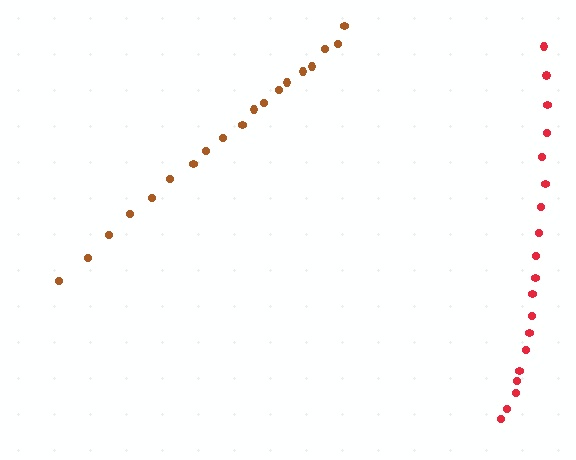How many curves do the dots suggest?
There are 2 distinct paths.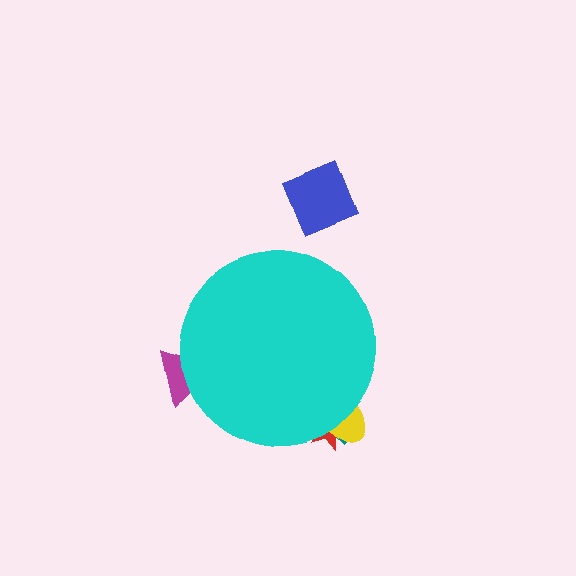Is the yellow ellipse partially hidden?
Yes, the yellow ellipse is partially hidden behind the cyan circle.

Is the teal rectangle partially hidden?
Yes, the teal rectangle is partially hidden behind the cyan circle.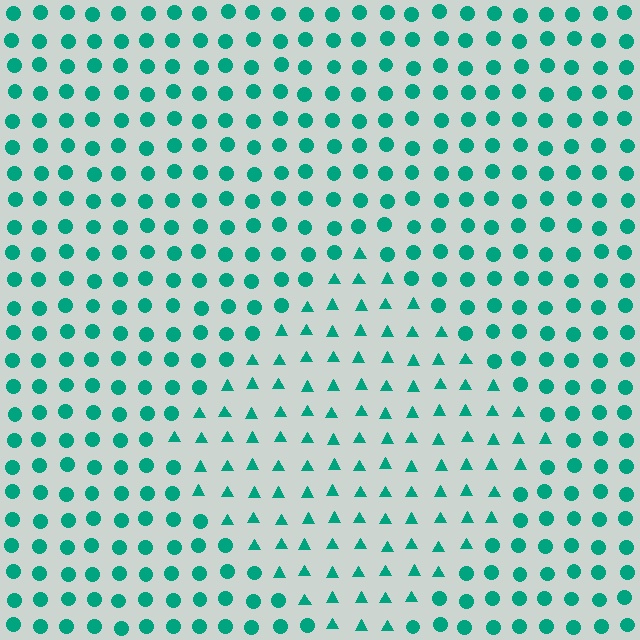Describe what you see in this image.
The image is filled with small teal elements arranged in a uniform grid. A diamond-shaped region contains triangles, while the surrounding area contains circles. The boundary is defined purely by the change in element shape.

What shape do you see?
I see a diamond.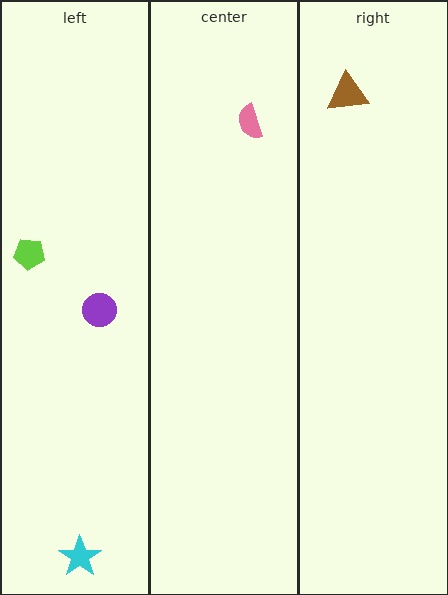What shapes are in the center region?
The pink semicircle.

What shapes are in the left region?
The cyan star, the lime pentagon, the purple circle.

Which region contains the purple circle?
The left region.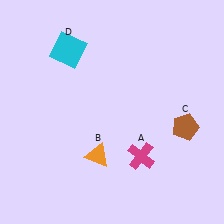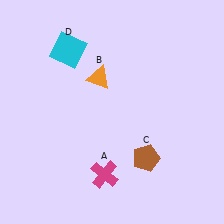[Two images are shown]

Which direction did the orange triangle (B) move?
The orange triangle (B) moved up.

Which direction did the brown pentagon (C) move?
The brown pentagon (C) moved left.